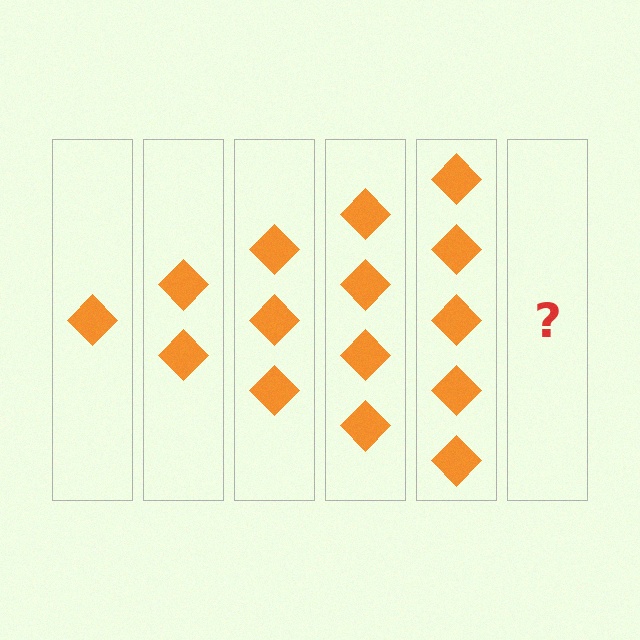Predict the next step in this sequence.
The next step is 6 diamonds.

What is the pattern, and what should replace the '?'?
The pattern is that each step adds one more diamond. The '?' should be 6 diamonds.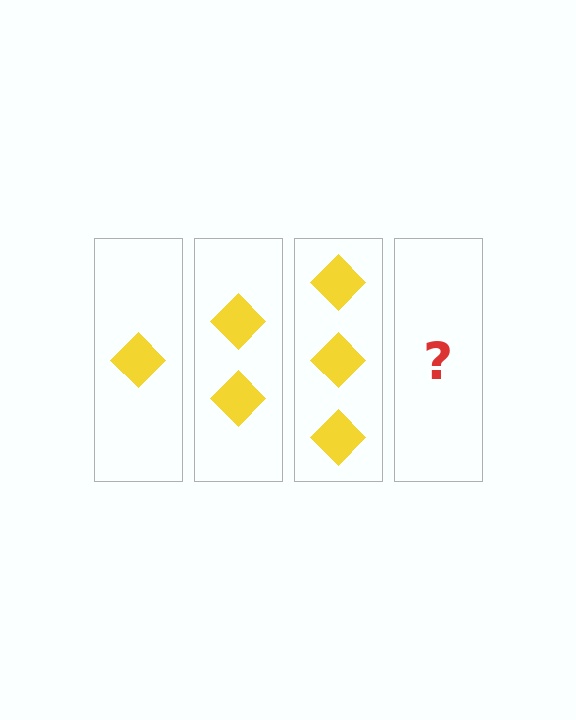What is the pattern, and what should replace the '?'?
The pattern is that each step adds one more diamond. The '?' should be 4 diamonds.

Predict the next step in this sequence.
The next step is 4 diamonds.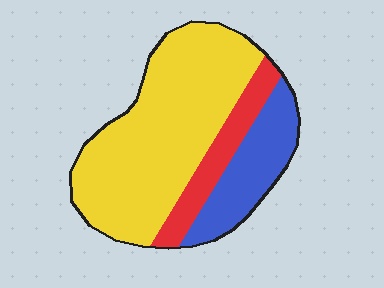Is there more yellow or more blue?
Yellow.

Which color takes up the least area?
Red, at roughly 15%.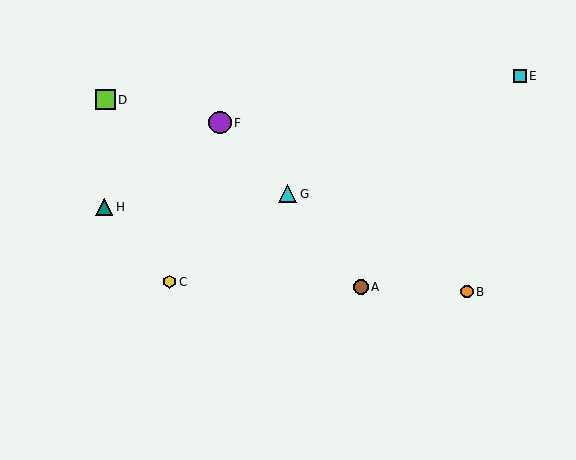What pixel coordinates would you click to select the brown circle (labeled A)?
Click at (361, 287) to select the brown circle A.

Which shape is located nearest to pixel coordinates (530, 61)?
The cyan square (labeled E) at (520, 76) is nearest to that location.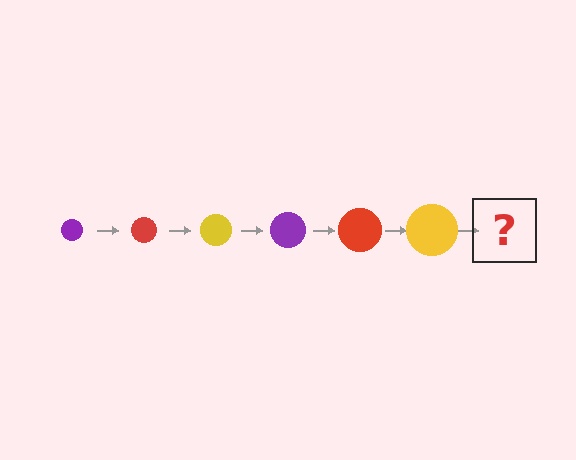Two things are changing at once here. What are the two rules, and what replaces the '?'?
The two rules are that the circle grows larger each step and the color cycles through purple, red, and yellow. The '?' should be a purple circle, larger than the previous one.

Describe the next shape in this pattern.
It should be a purple circle, larger than the previous one.